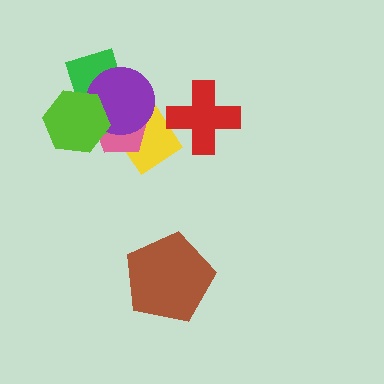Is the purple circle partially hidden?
Yes, it is partially covered by another shape.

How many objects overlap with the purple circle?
4 objects overlap with the purple circle.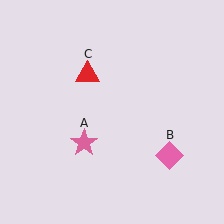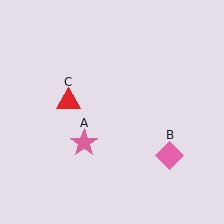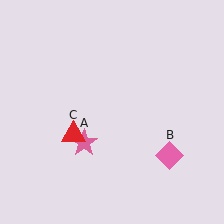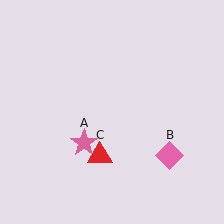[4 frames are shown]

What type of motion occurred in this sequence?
The red triangle (object C) rotated counterclockwise around the center of the scene.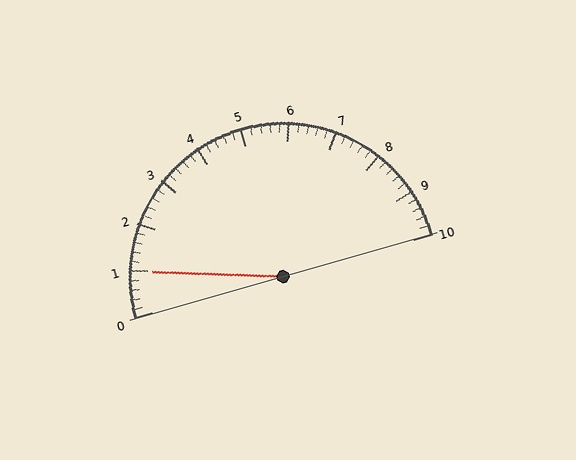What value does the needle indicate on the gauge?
The needle indicates approximately 1.0.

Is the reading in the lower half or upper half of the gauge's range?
The reading is in the lower half of the range (0 to 10).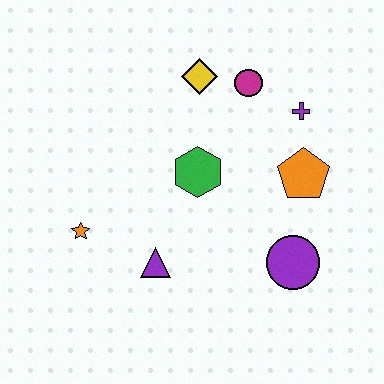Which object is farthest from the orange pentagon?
The orange star is farthest from the orange pentagon.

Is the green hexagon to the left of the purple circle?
Yes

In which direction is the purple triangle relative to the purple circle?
The purple triangle is to the left of the purple circle.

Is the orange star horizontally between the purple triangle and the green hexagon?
No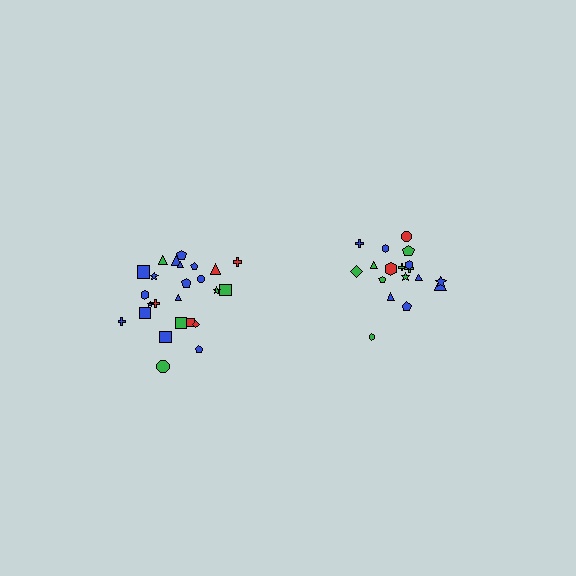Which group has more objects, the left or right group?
The left group.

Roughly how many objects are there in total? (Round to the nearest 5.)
Roughly 45 objects in total.